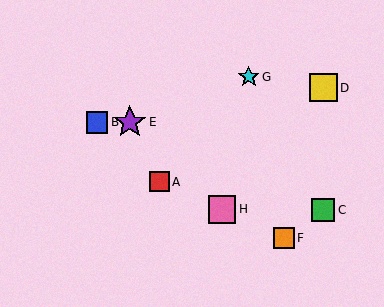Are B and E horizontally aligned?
Yes, both are at y≈122.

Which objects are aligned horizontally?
Objects B, E are aligned horizontally.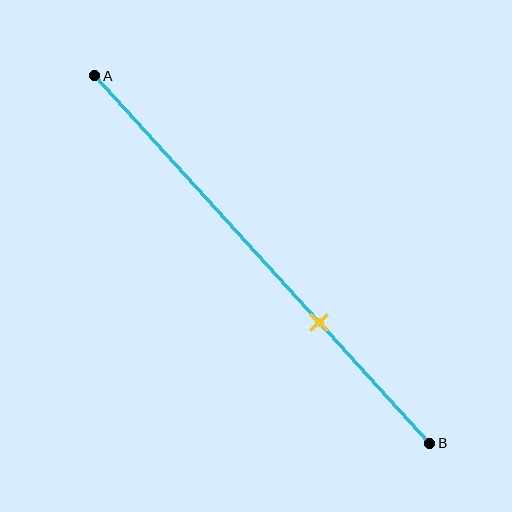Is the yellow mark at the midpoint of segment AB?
No, the mark is at about 65% from A, not at the 50% midpoint.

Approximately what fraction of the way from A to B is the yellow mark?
The yellow mark is approximately 65% of the way from A to B.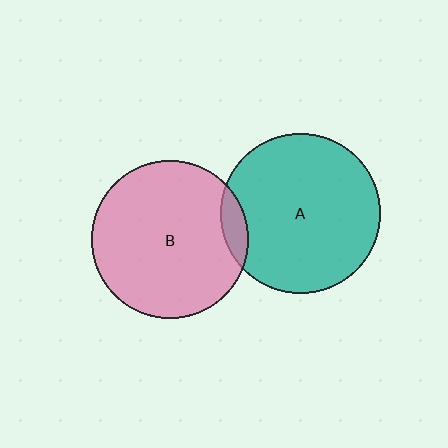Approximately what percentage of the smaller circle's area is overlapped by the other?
Approximately 10%.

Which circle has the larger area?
Circle A (teal).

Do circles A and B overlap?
Yes.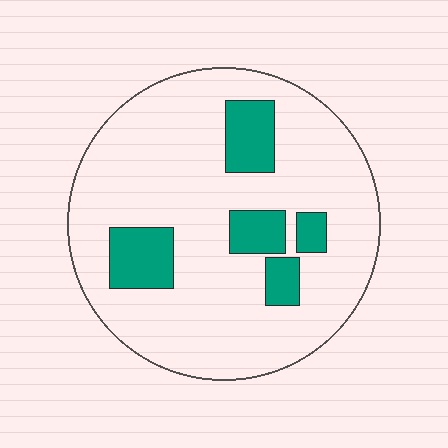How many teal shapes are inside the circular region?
5.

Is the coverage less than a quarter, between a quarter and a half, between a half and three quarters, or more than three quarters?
Less than a quarter.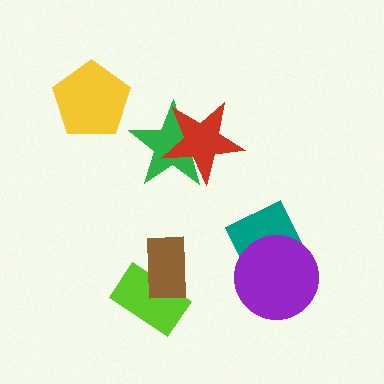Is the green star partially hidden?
Yes, it is partially covered by another shape.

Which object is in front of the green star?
The red star is in front of the green star.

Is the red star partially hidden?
No, no other shape covers it.